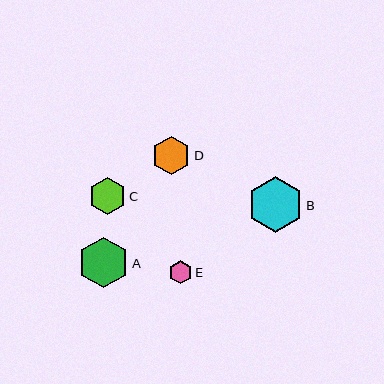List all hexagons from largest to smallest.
From largest to smallest: B, A, D, C, E.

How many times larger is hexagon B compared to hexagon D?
Hexagon B is approximately 1.4 times the size of hexagon D.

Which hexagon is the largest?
Hexagon B is the largest with a size of approximately 55 pixels.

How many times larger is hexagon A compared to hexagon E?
Hexagon A is approximately 2.2 times the size of hexagon E.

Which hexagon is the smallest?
Hexagon E is the smallest with a size of approximately 23 pixels.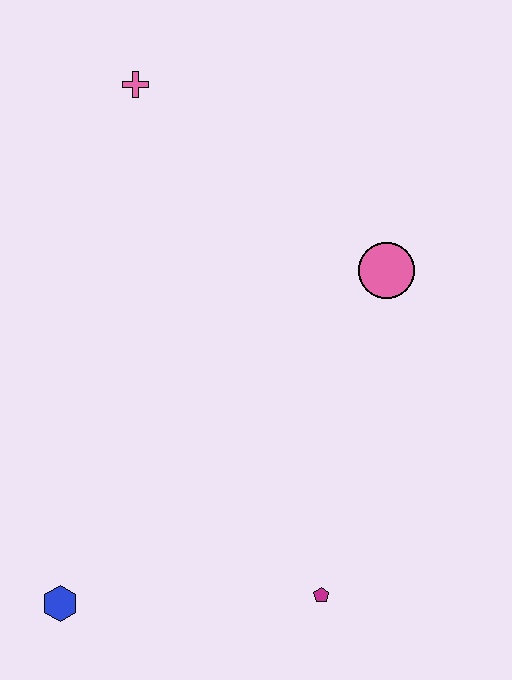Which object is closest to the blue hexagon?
The magenta pentagon is closest to the blue hexagon.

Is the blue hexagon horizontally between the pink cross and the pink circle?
No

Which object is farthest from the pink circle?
The blue hexagon is farthest from the pink circle.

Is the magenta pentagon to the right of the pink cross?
Yes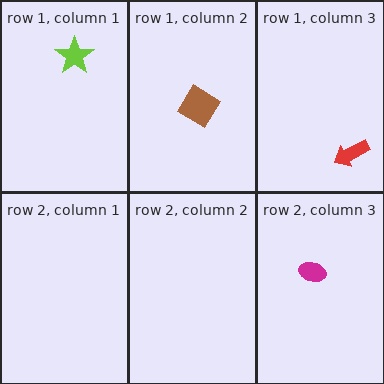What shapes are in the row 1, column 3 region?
The red arrow.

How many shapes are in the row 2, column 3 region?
1.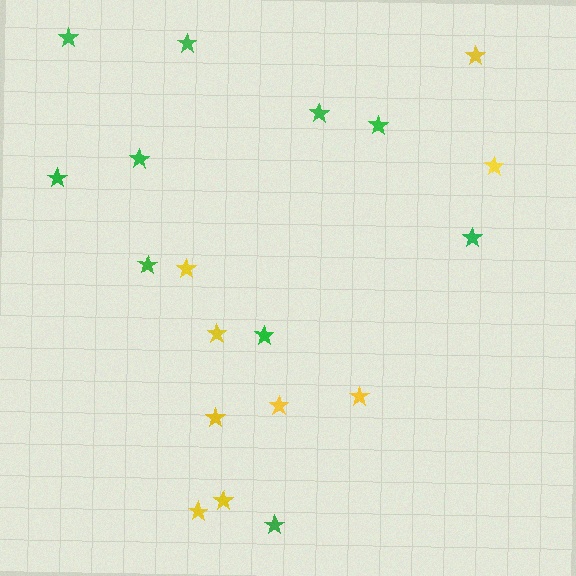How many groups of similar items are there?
There are 2 groups: one group of yellow stars (9) and one group of green stars (10).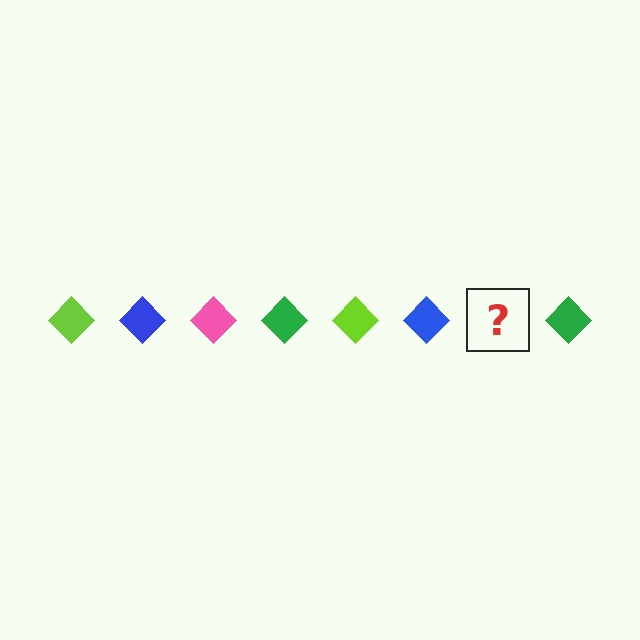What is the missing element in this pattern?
The missing element is a pink diamond.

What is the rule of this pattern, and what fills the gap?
The rule is that the pattern cycles through lime, blue, pink, green diamonds. The gap should be filled with a pink diamond.